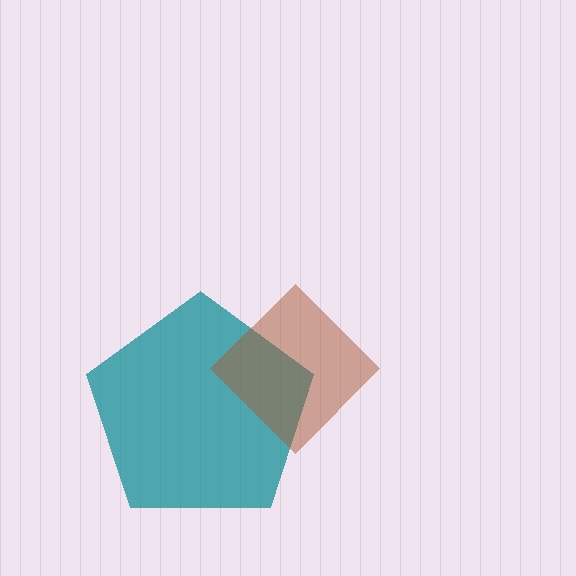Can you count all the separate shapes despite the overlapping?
Yes, there are 2 separate shapes.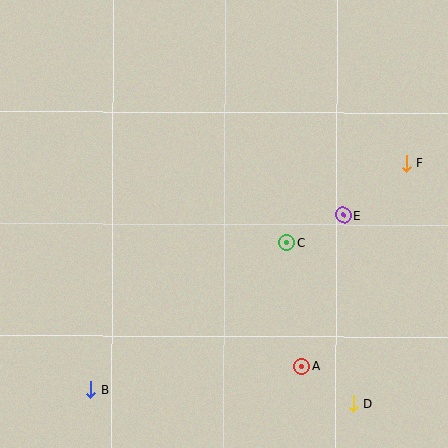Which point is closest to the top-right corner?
Point F is closest to the top-right corner.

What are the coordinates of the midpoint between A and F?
The midpoint between A and F is at (354, 265).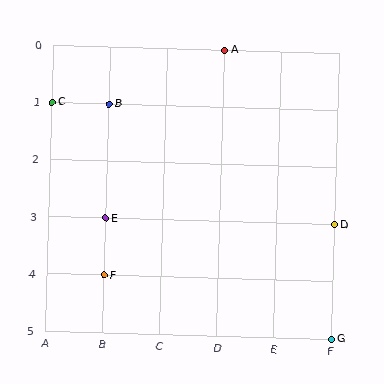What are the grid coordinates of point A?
Point A is at grid coordinates (D, 0).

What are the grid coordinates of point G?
Point G is at grid coordinates (F, 5).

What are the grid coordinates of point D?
Point D is at grid coordinates (F, 3).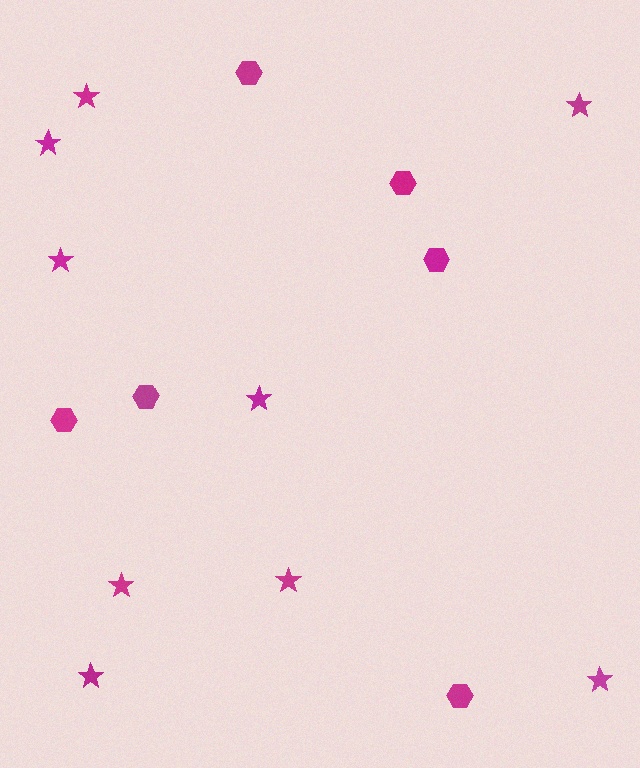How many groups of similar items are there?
There are 2 groups: one group of stars (9) and one group of hexagons (6).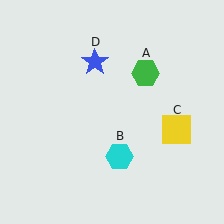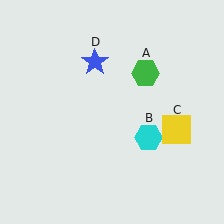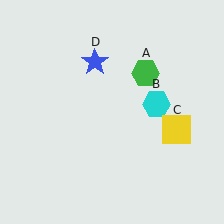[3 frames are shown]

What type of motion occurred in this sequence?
The cyan hexagon (object B) rotated counterclockwise around the center of the scene.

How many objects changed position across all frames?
1 object changed position: cyan hexagon (object B).